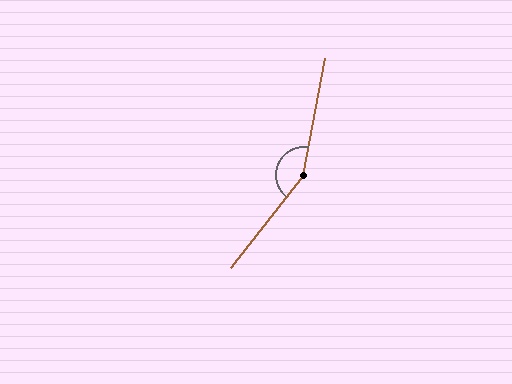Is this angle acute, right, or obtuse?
It is obtuse.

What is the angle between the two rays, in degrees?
Approximately 152 degrees.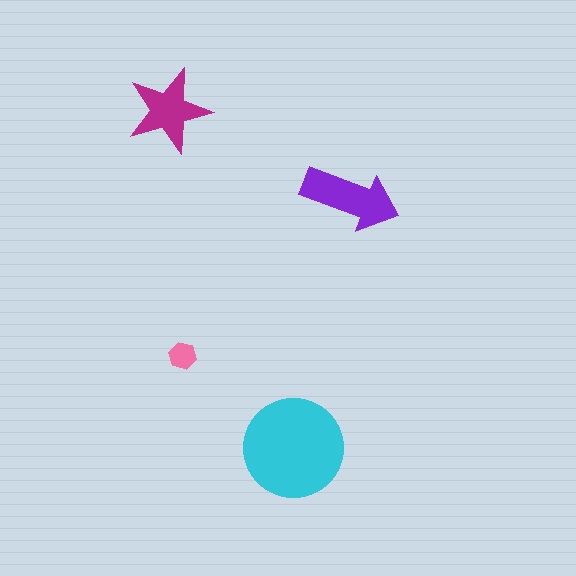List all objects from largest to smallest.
The cyan circle, the purple arrow, the magenta star, the pink hexagon.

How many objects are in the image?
There are 4 objects in the image.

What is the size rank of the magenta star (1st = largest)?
3rd.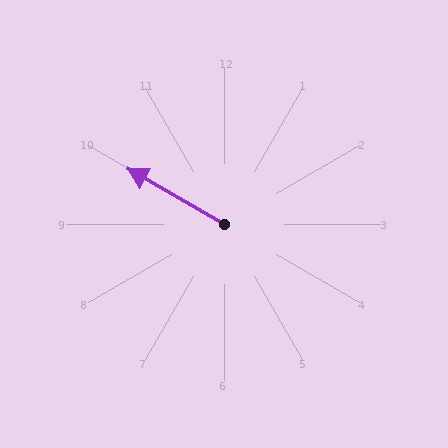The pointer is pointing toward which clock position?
Roughly 10 o'clock.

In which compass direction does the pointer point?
Northwest.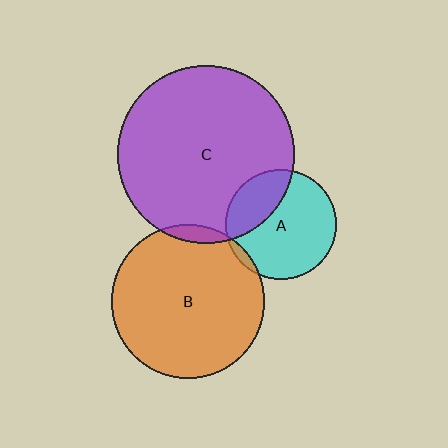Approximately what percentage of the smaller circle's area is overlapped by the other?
Approximately 30%.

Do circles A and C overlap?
Yes.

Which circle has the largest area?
Circle C (purple).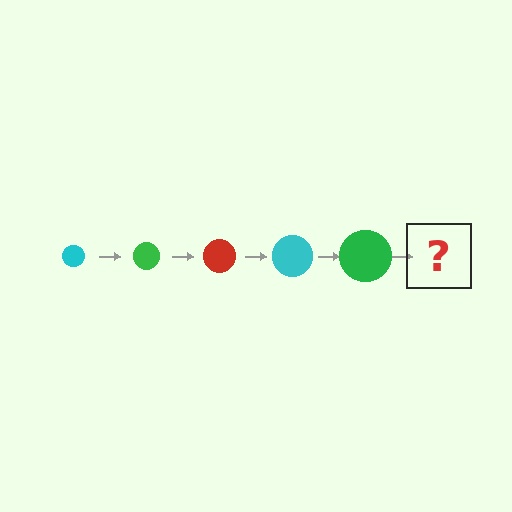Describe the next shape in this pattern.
It should be a red circle, larger than the previous one.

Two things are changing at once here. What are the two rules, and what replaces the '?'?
The two rules are that the circle grows larger each step and the color cycles through cyan, green, and red. The '?' should be a red circle, larger than the previous one.